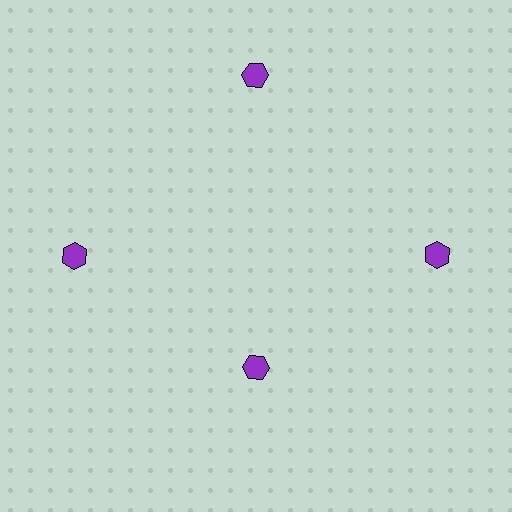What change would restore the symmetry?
The symmetry would be restored by moving it outward, back onto the ring so that all 4 hexagons sit at equal angles and equal distance from the center.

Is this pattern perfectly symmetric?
No. The 4 purple hexagons are arranged in a ring, but one element near the 6 o'clock position is pulled inward toward the center, breaking the 4-fold rotational symmetry.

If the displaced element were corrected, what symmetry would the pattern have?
It would have 4-fold rotational symmetry — the pattern would map onto itself every 90 degrees.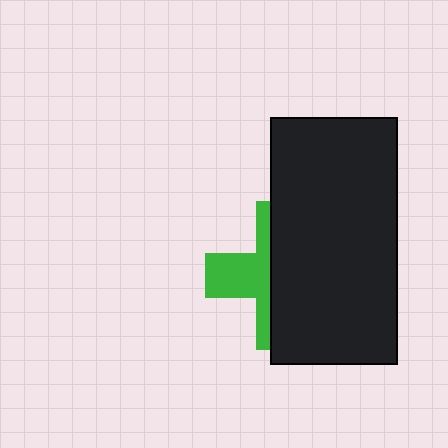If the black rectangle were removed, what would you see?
You would see the complete green cross.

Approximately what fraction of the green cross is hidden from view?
Roughly 62% of the green cross is hidden behind the black rectangle.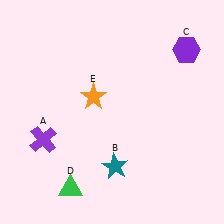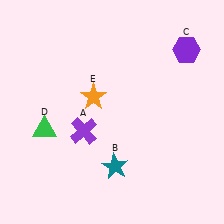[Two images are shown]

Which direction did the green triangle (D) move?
The green triangle (D) moved up.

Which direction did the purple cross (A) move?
The purple cross (A) moved right.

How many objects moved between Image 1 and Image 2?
2 objects moved between the two images.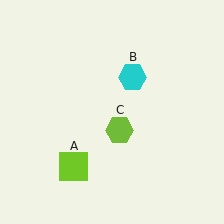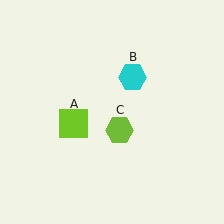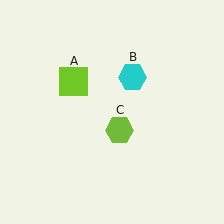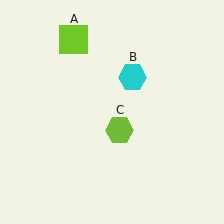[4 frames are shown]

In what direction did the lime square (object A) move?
The lime square (object A) moved up.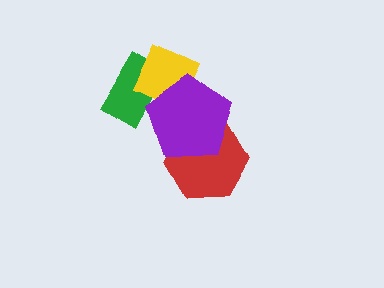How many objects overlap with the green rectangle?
2 objects overlap with the green rectangle.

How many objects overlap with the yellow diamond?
2 objects overlap with the yellow diamond.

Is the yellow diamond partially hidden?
Yes, it is partially covered by another shape.